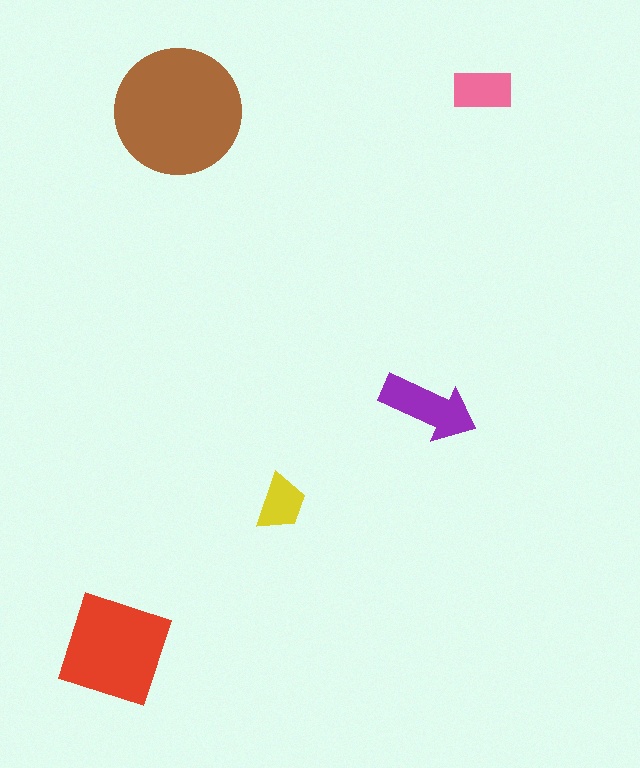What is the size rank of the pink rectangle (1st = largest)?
4th.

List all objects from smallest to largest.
The yellow trapezoid, the pink rectangle, the purple arrow, the red diamond, the brown circle.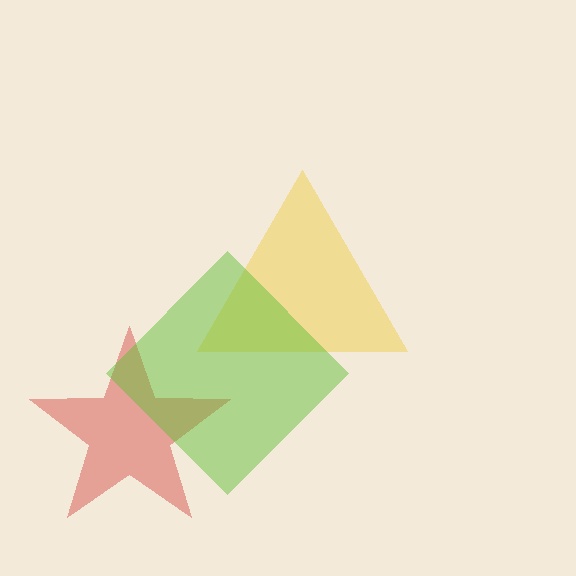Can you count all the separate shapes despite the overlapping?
Yes, there are 3 separate shapes.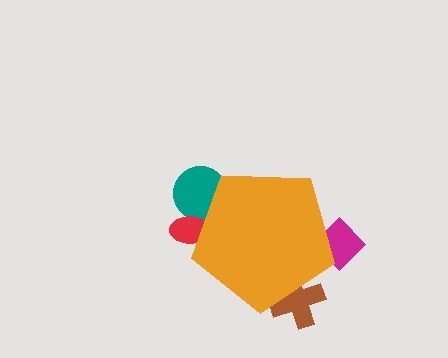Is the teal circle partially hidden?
Yes, the teal circle is partially hidden behind the orange pentagon.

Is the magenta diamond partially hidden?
Yes, the magenta diamond is partially hidden behind the orange pentagon.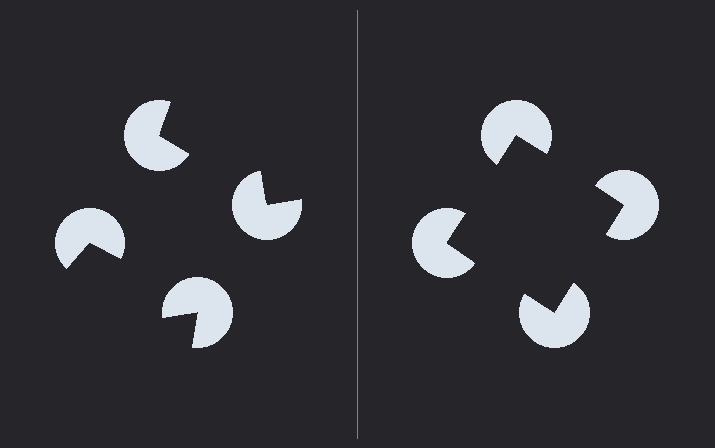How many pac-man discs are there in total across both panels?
8 — 4 on each side.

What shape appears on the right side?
An illusory square.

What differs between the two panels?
The pac-man discs are positioned identically on both sides; only the wedge orientations differ. On the right they align to a square; on the left they are misaligned.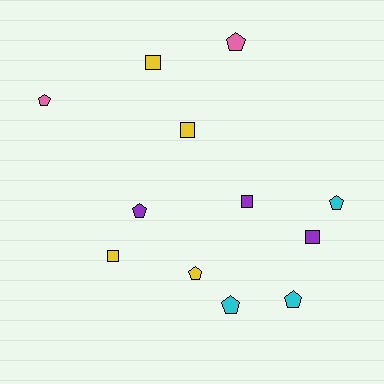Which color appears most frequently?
Yellow, with 4 objects.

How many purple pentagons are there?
There is 1 purple pentagon.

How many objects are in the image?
There are 12 objects.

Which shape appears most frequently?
Pentagon, with 7 objects.